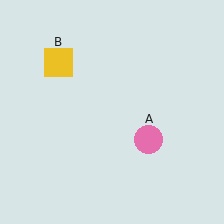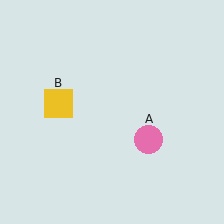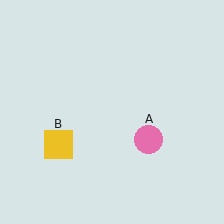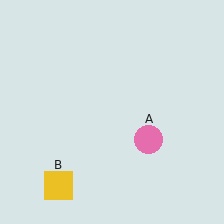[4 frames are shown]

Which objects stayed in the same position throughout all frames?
Pink circle (object A) remained stationary.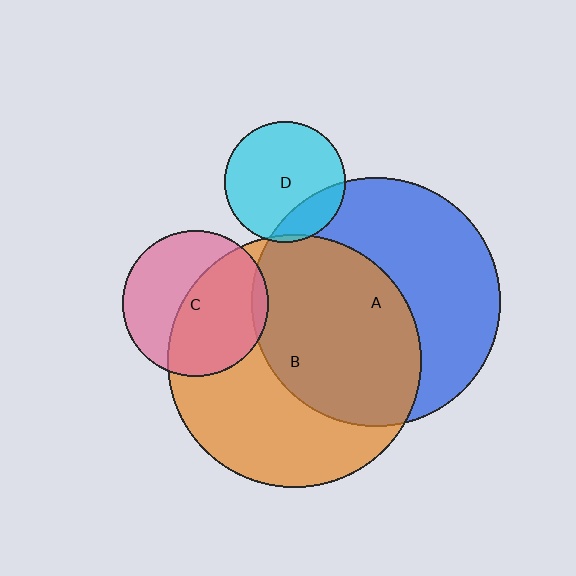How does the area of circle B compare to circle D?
Approximately 4.4 times.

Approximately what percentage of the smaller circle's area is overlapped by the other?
Approximately 5%.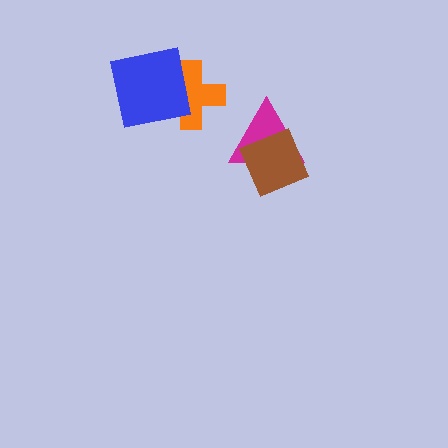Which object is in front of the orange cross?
The blue square is in front of the orange cross.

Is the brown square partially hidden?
No, no other shape covers it.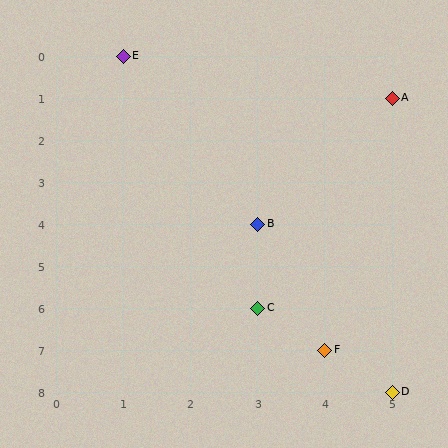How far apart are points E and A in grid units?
Points E and A are 4 columns and 1 row apart (about 4.1 grid units diagonally).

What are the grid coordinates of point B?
Point B is at grid coordinates (3, 4).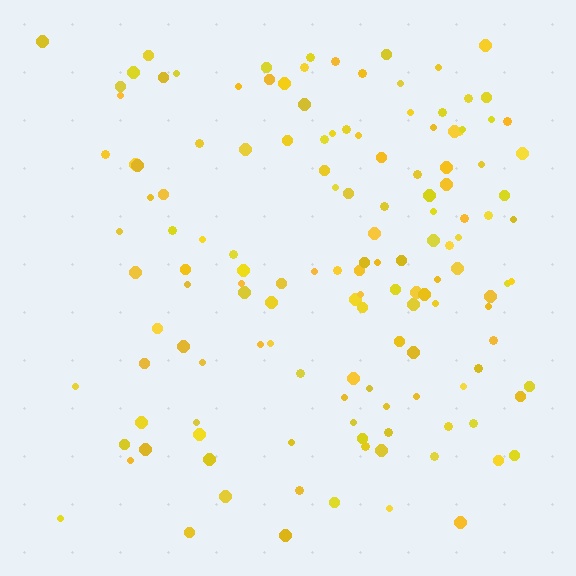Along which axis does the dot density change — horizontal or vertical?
Horizontal.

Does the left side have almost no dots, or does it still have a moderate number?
Still a moderate number, just noticeably fewer than the right.